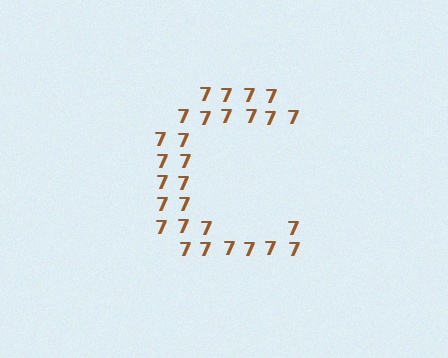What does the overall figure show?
The overall figure shows the letter C.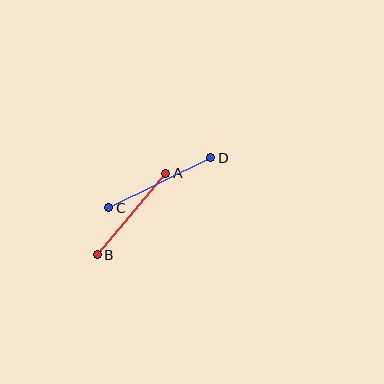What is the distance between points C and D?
The distance is approximately 114 pixels.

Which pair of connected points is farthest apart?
Points C and D are farthest apart.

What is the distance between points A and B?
The distance is approximately 106 pixels.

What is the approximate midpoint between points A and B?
The midpoint is at approximately (131, 214) pixels.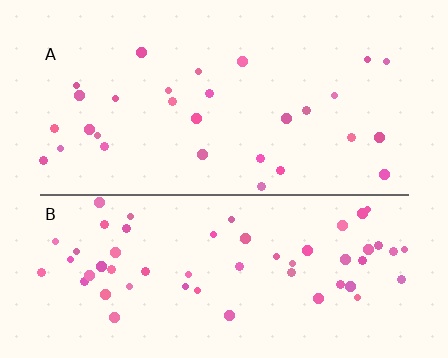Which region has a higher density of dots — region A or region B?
B (the bottom).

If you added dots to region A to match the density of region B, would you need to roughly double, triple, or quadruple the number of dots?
Approximately double.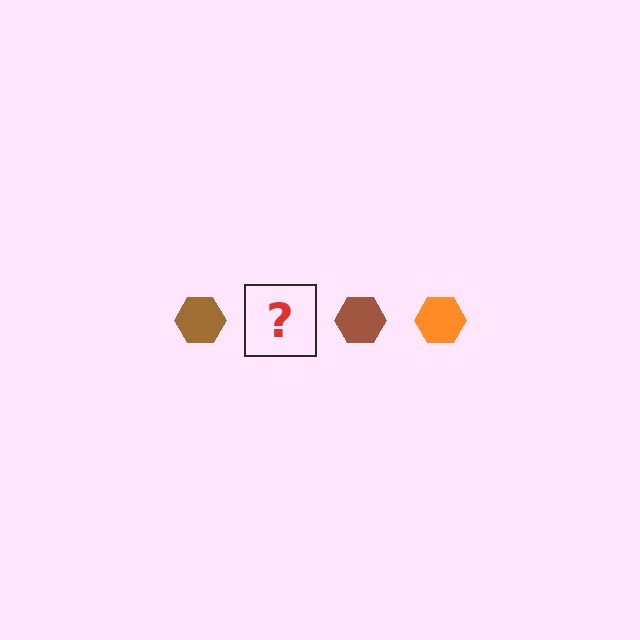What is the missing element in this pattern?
The missing element is an orange hexagon.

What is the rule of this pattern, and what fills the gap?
The rule is that the pattern cycles through brown, orange hexagons. The gap should be filled with an orange hexagon.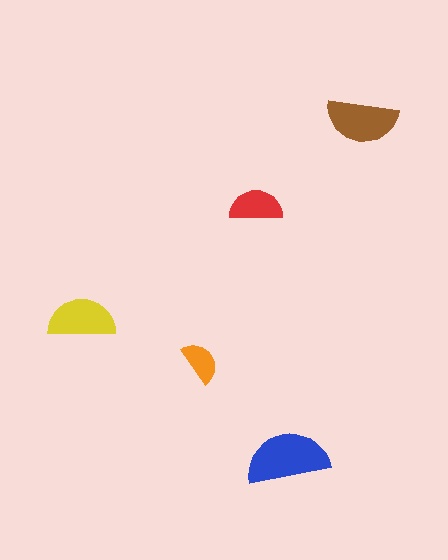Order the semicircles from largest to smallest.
the blue one, the brown one, the yellow one, the red one, the orange one.